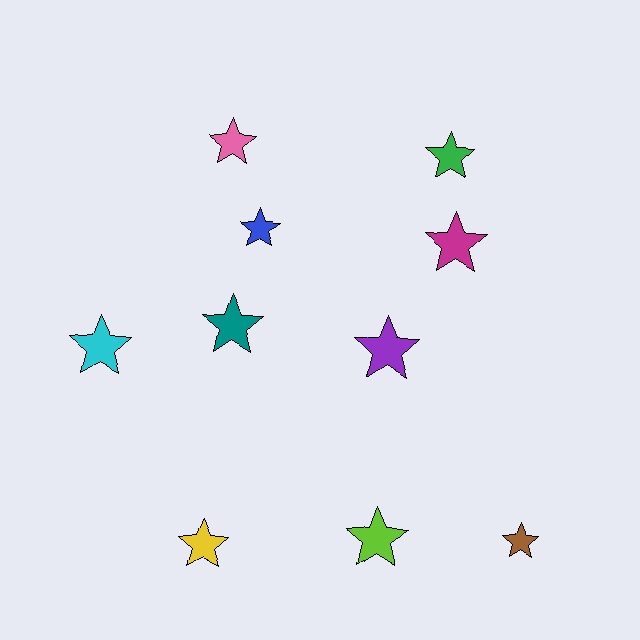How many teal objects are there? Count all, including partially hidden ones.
There is 1 teal object.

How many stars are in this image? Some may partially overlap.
There are 10 stars.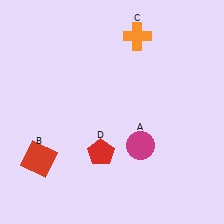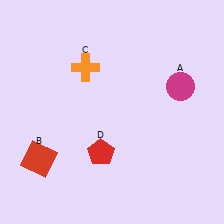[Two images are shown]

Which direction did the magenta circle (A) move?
The magenta circle (A) moved up.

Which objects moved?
The objects that moved are: the magenta circle (A), the orange cross (C).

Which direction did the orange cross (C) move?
The orange cross (C) moved left.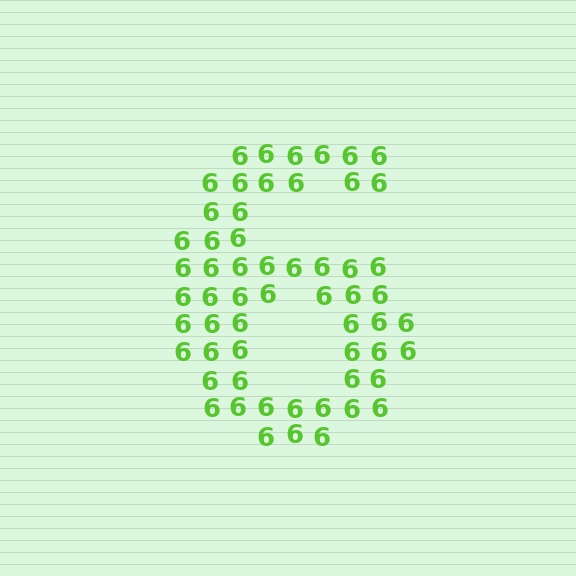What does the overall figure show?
The overall figure shows the digit 6.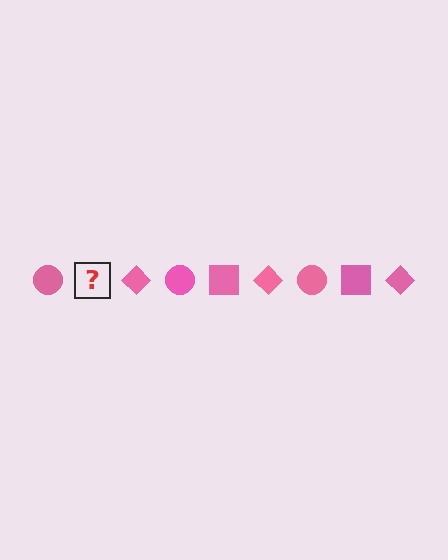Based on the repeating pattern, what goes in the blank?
The blank should be a pink square.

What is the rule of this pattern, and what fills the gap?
The rule is that the pattern cycles through circle, square, diamond shapes in pink. The gap should be filled with a pink square.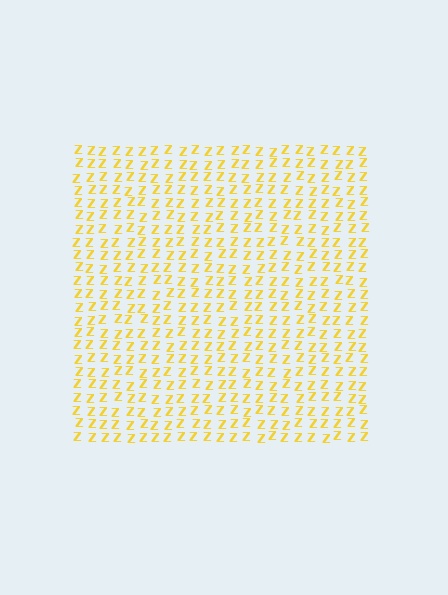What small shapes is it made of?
It is made of small letter Z's.